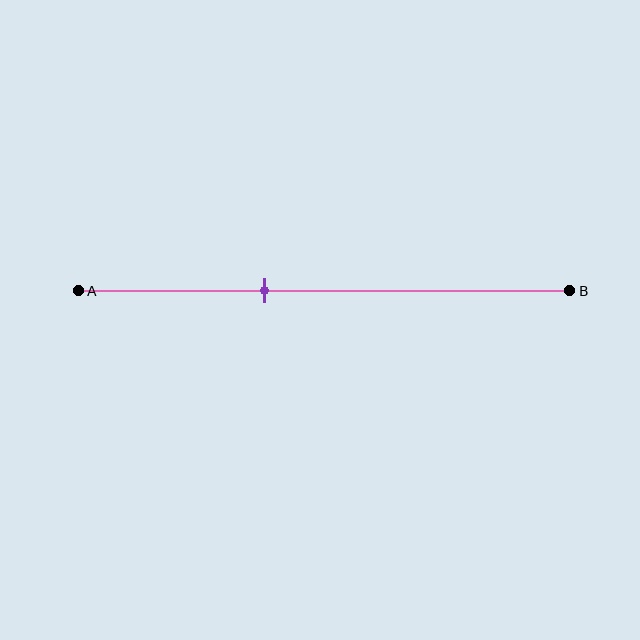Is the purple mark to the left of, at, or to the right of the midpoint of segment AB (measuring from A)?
The purple mark is to the left of the midpoint of segment AB.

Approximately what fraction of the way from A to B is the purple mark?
The purple mark is approximately 40% of the way from A to B.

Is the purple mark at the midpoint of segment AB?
No, the mark is at about 40% from A, not at the 50% midpoint.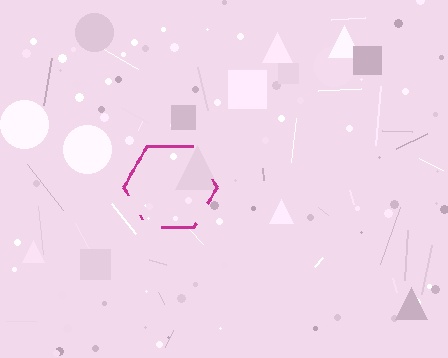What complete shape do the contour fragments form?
The contour fragments form a hexagon.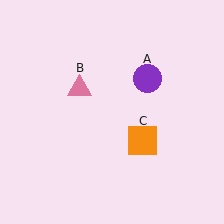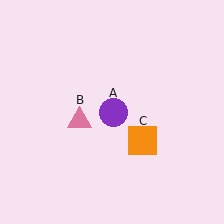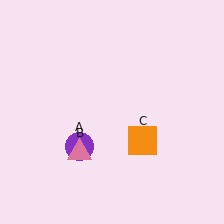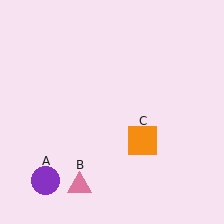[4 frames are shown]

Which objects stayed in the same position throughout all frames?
Orange square (object C) remained stationary.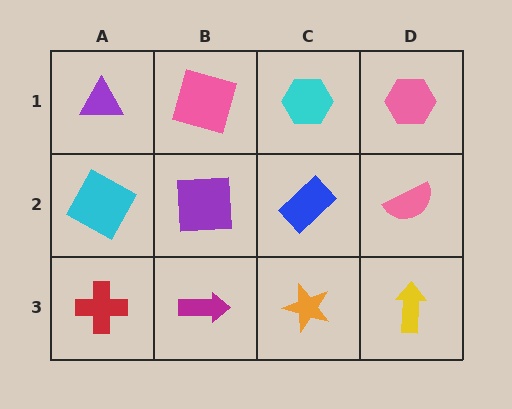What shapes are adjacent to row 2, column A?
A purple triangle (row 1, column A), a red cross (row 3, column A), a purple square (row 2, column B).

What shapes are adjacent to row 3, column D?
A pink semicircle (row 2, column D), an orange star (row 3, column C).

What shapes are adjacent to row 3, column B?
A purple square (row 2, column B), a red cross (row 3, column A), an orange star (row 3, column C).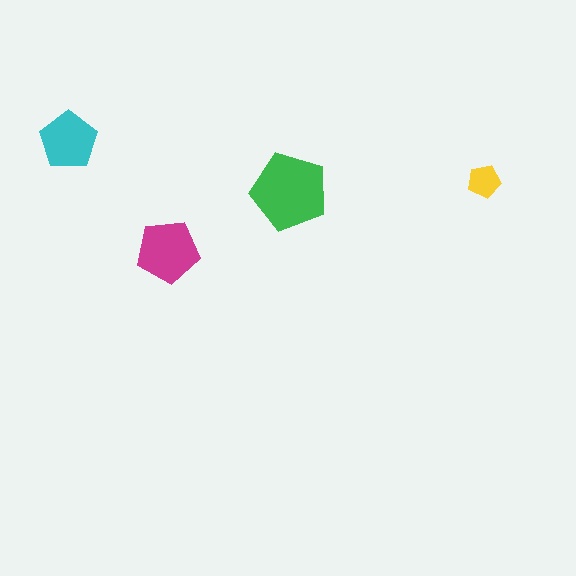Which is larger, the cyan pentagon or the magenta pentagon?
The magenta one.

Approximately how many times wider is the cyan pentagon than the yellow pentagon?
About 2 times wider.